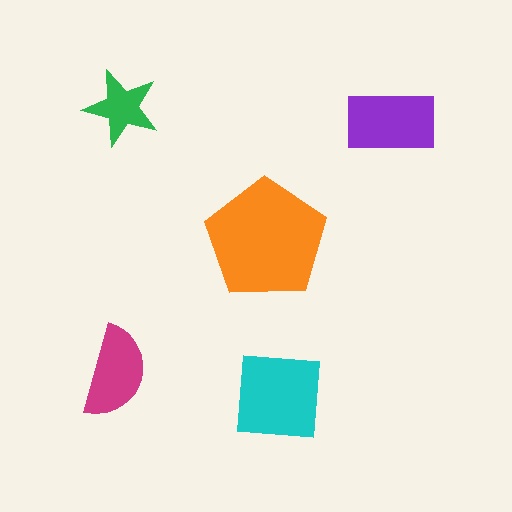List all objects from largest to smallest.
The orange pentagon, the cyan square, the purple rectangle, the magenta semicircle, the green star.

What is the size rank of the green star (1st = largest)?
5th.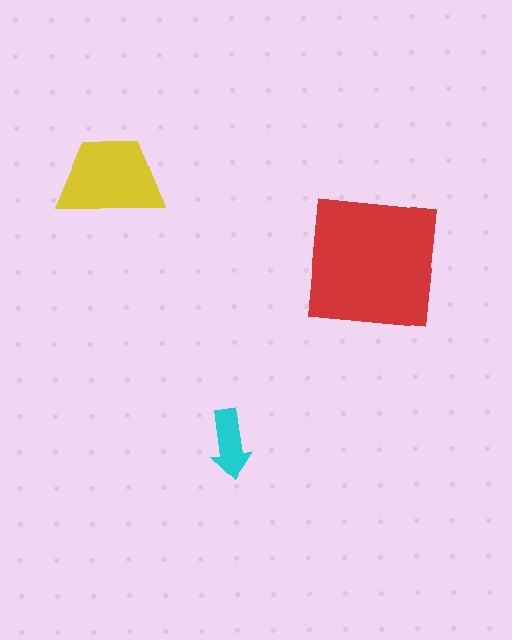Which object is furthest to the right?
The red square is rightmost.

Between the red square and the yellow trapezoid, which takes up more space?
The red square.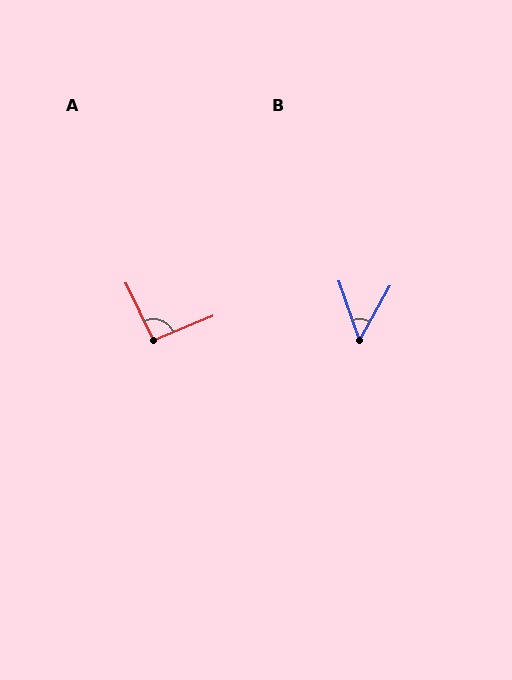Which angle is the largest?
A, at approximately 93 degrees.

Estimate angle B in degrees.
Approximately 48 degrees.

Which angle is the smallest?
B, at approximately 48 degrees.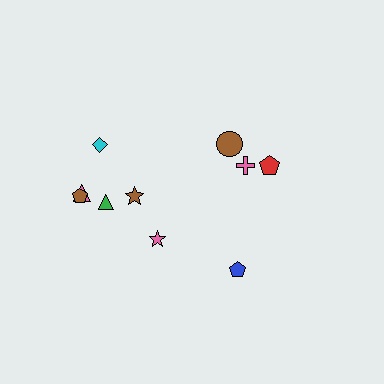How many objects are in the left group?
There are 6 objects.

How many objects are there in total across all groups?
There are 10 objects.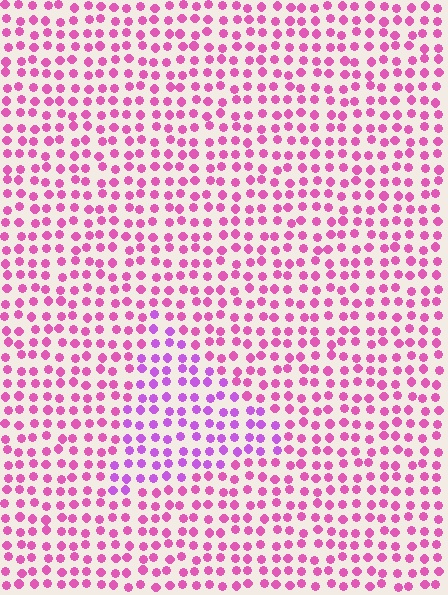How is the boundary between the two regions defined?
The boundary is defined purely by a slight shift in hue (about 31 degrees). Spacing, size, and orientation are identical on both sides.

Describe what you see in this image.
The image is filled with small pink elements in a uniform arrangement. A triangle-shaped region is visible where the elements are tinted to a slightly different hue, forming a subtle color boundary.